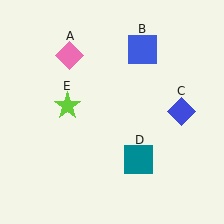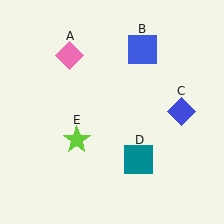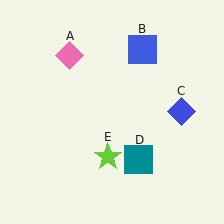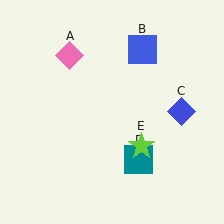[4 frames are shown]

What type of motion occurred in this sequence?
The lime star (object E) rotated counterclockwise around the center of the scene.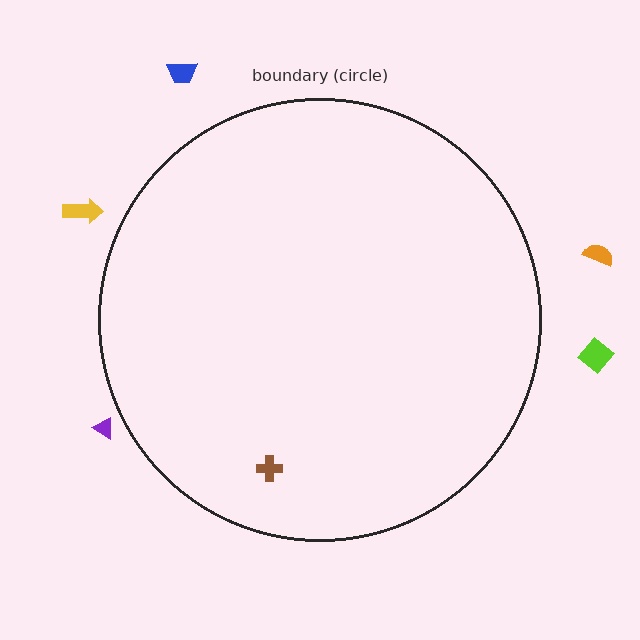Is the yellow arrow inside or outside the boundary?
Outside.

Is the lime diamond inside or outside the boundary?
Outside.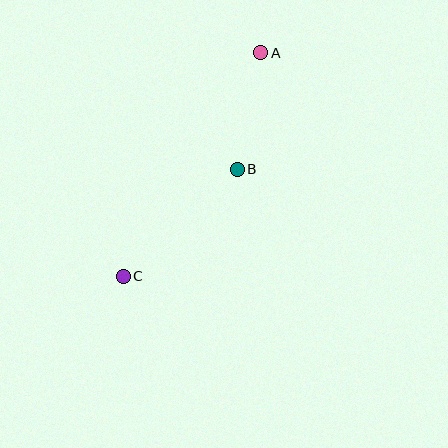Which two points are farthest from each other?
Points A and C are farthest from each other.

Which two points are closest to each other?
Points A and B are closest to each other.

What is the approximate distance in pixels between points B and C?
The distance between B and C is approximately 156 pixels.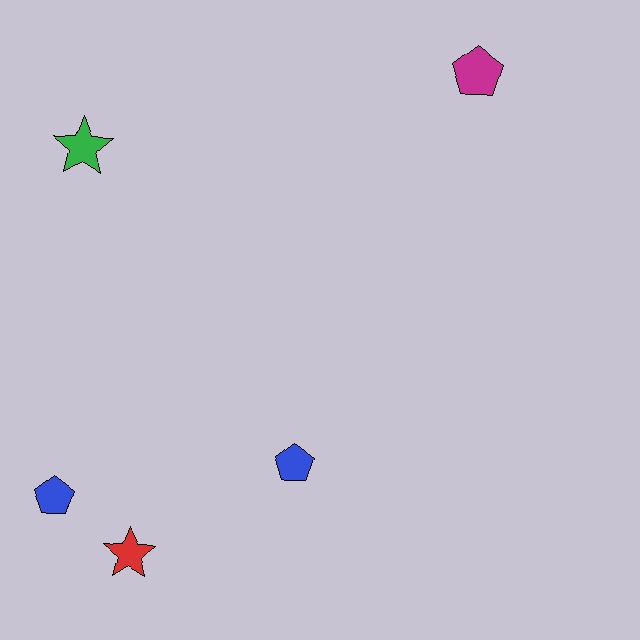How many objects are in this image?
There are 5 objects.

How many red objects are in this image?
There is 1 red object.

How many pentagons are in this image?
There are 3 pentagons.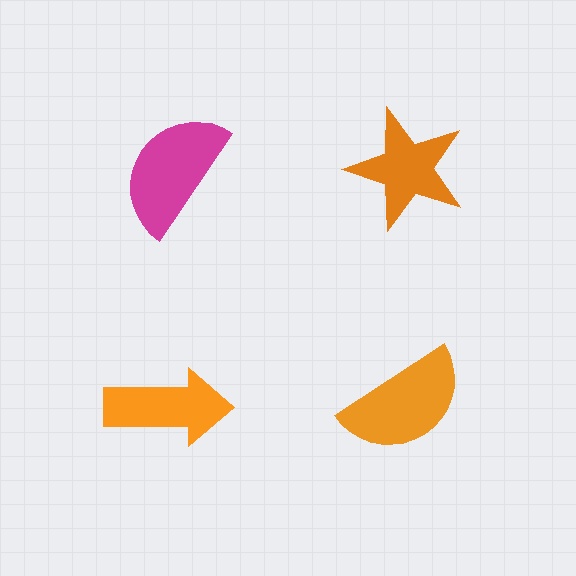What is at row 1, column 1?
A magenta semicircle.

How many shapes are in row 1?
2 shapes.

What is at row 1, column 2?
An orange star.